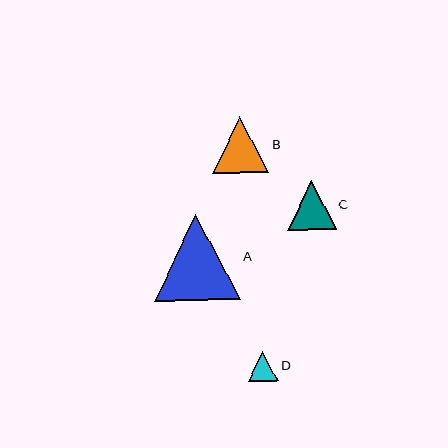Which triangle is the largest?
Triangle A is the largest with a size of approximately 86 pixels.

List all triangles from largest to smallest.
From largest to smallest: A, B, C, D.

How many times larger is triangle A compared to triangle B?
Triangle A is approximately 1.5 times the size of triangle B.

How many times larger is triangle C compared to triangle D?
Triangle C is approximately 1.6 times the size of triangle D.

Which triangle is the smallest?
Triangle D is the smallest with a size of approximately 30 pixels.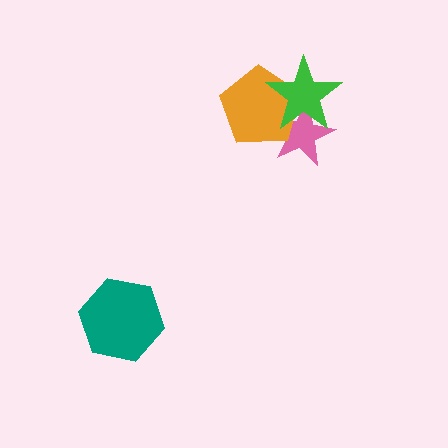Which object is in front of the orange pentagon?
The green star is in front of the orange pentagon.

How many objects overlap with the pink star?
2 objects overlap with the pink star.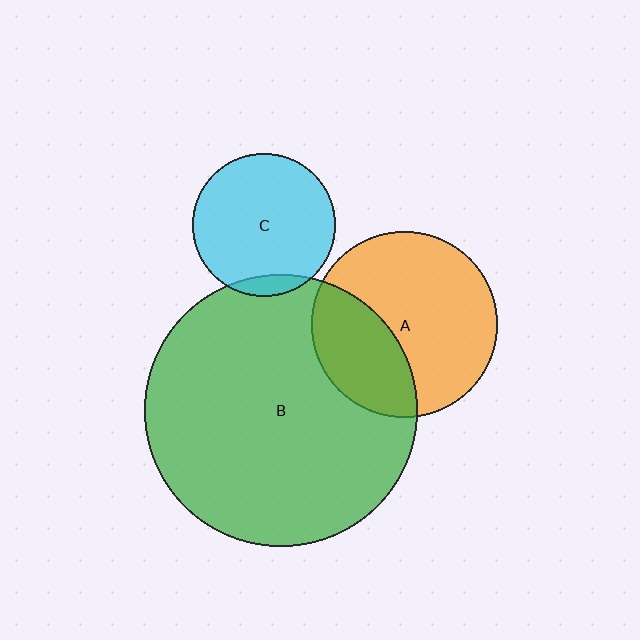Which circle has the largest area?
Circle B (green).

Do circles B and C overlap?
Yes.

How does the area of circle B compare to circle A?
Approximately 2.1 times.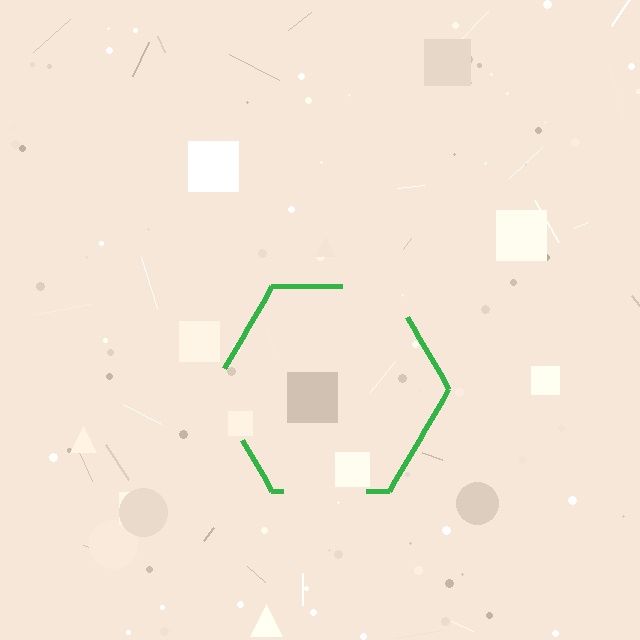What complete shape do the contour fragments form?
The contour fragments form a hexagon.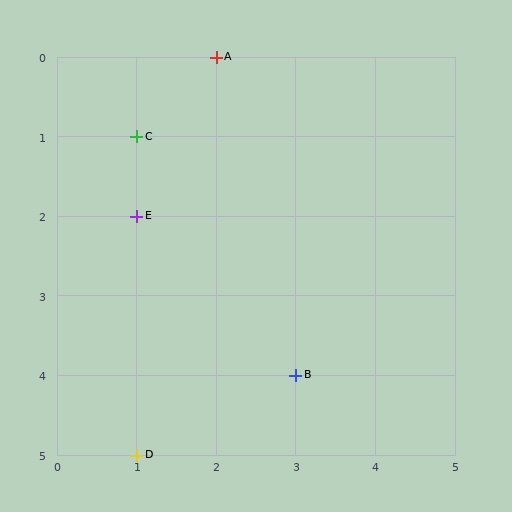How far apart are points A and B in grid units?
Points A and B are 1 column and 4 rows apart (about 4.1 grid units diagonally).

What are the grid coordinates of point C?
Point C is at grid coordinates (1, 1).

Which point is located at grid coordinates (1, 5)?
Point D is at (1, 5).